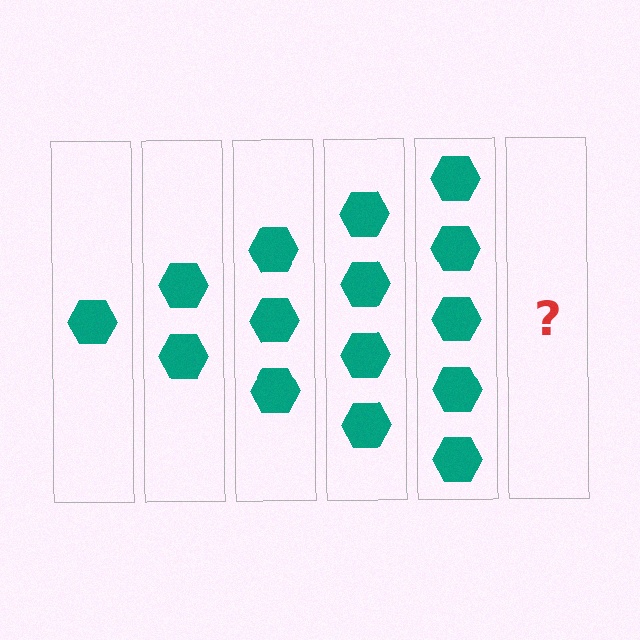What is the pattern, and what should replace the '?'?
The pattern is that each step adds one more hexagon. The '?' should be 6 hexagons.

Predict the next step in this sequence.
The next step is 6 hexagons.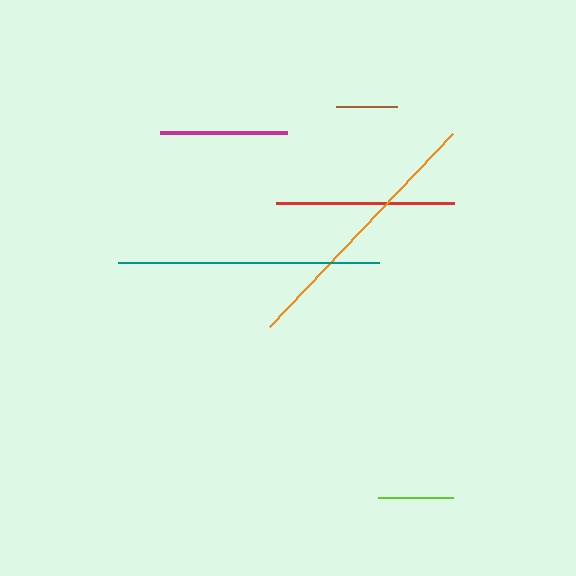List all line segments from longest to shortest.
From longest to shortest: orange, teal, red, magenta, lime, brown.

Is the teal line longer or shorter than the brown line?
The teal line is longer than the brown line.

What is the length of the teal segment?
The teal segment is approximately 262 pixels long.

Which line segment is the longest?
The orange line is the longest at approximately 267 pixels.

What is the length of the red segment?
The red segment is approximately 178 pixels long.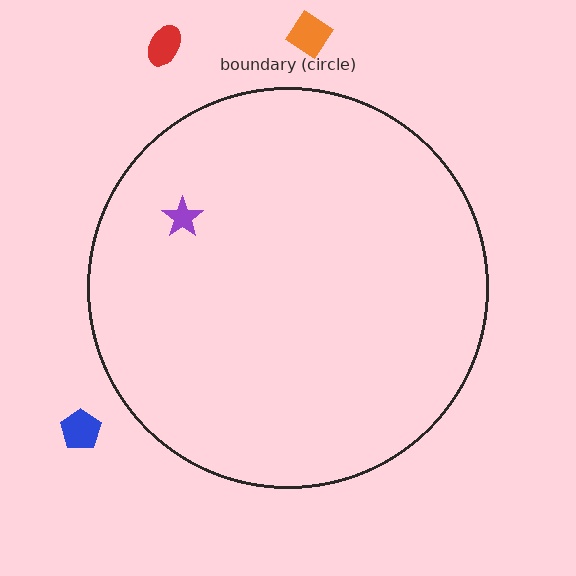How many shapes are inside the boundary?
1 inside, 3 outside.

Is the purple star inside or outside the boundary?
Inside.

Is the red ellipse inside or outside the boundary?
Outside.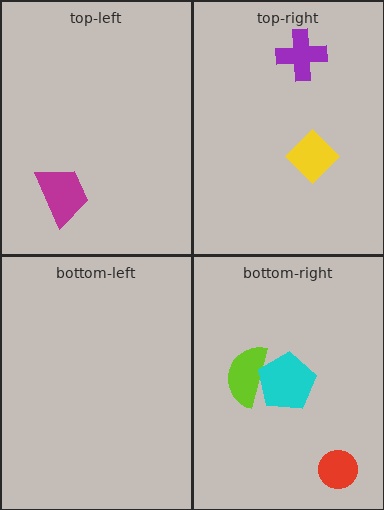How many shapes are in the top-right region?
2.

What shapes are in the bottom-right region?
The red circle, the lime semicircle, the cyan pentagon.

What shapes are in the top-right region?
The yellow diamond, the purple cross.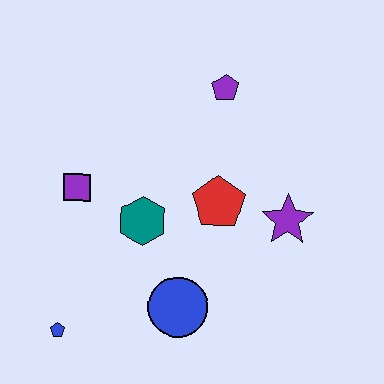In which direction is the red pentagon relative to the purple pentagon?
The red pentagon is below the purple pentagon.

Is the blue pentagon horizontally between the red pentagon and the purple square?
No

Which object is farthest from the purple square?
The purple star is farthest from the purple square.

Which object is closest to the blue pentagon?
The blue circle is closest to the blue pentagon.